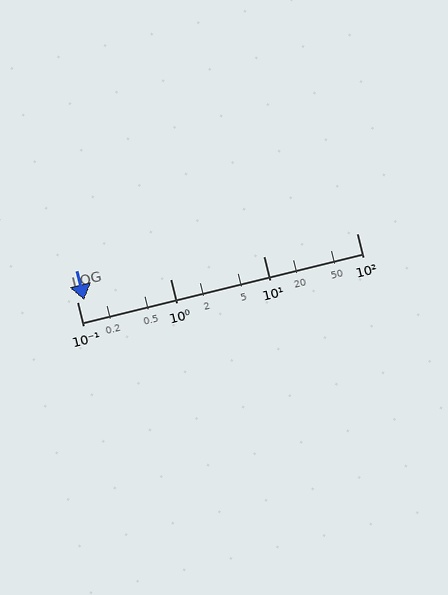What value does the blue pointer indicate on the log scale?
The pointer indicates approximately 0.12.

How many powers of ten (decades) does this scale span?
The scale spans 3 decades, from 0.1 to 100.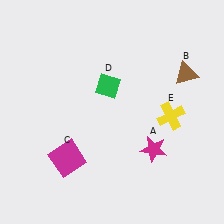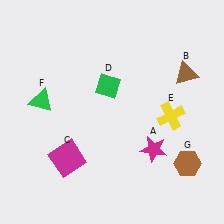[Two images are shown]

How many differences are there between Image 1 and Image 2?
There are 2 differences between the two images.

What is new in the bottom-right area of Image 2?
A brown hexagon (G) was added in the bottom-right area of Image 2.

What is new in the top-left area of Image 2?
A green triangle (F) was added in the top-left area of Image 2.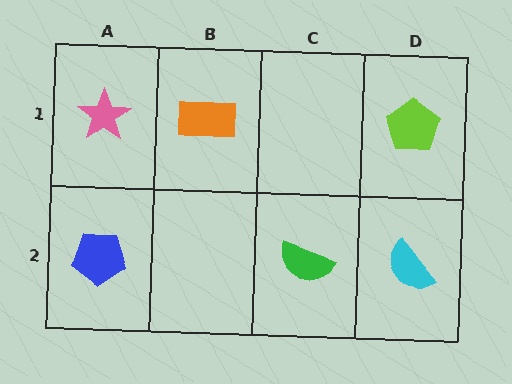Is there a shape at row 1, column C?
No, that cell is empty.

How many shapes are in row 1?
3 shapes.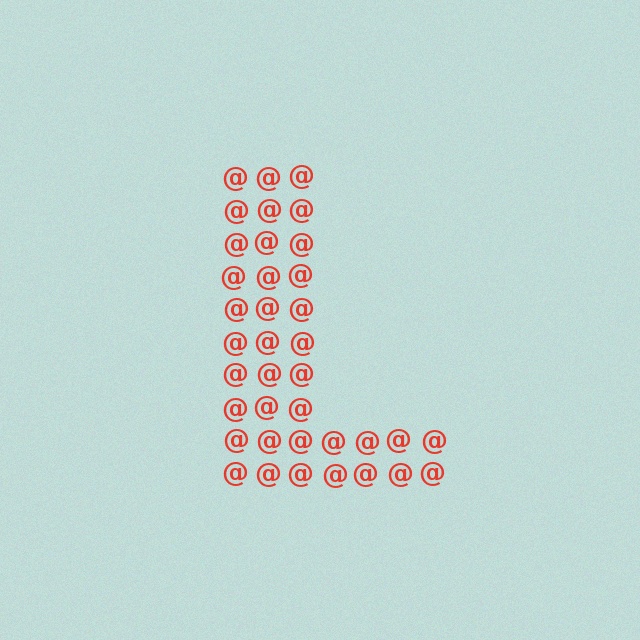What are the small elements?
The small elements are at signs.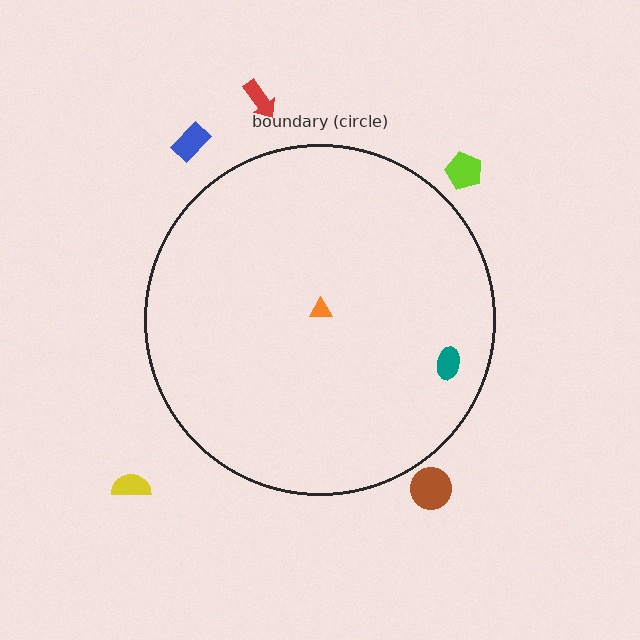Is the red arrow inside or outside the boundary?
Outside.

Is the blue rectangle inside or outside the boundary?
Outside.